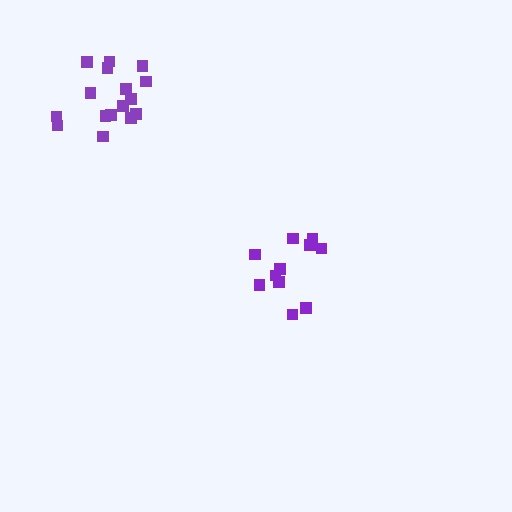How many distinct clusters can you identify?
There are 2 distinct clusters.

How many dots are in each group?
Group 1: 12 dots, Group 2: 16 dots (28 total).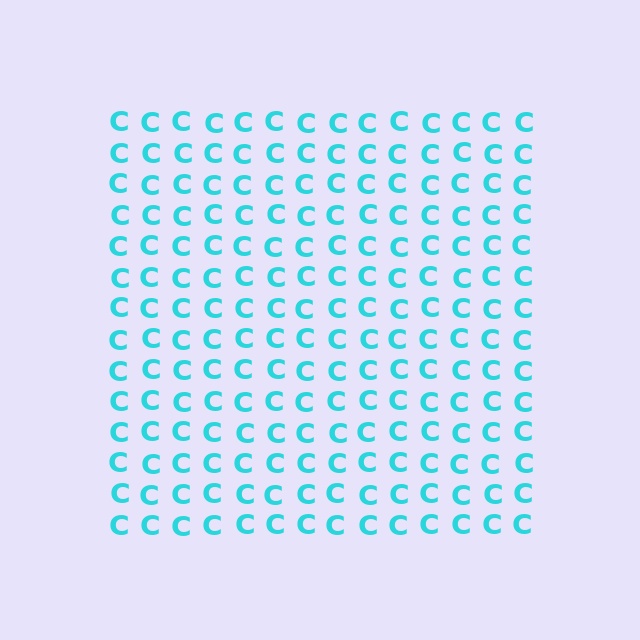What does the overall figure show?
The overall figure shows a square.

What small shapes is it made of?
It is made of small letter C's.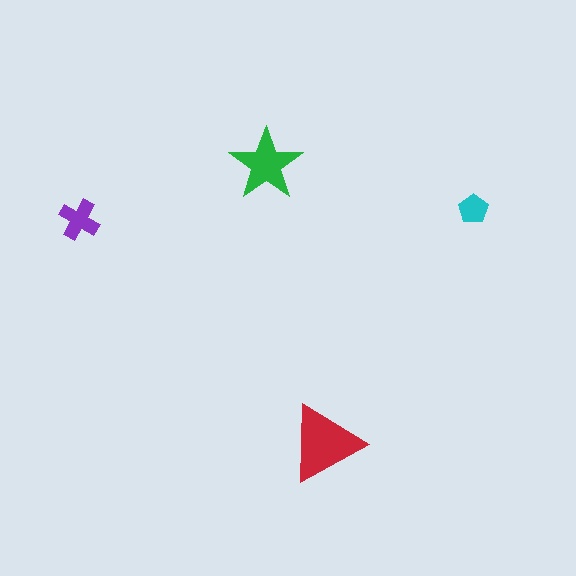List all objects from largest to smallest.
The red triangle, the green star, the purple cross, the cyan pentagon.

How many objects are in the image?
There are 4 objects in the image.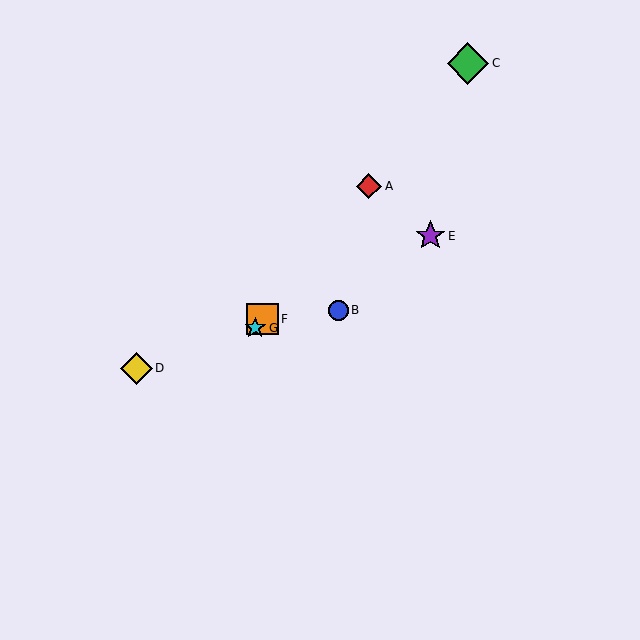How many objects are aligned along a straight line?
4 objects (A, C, F, G) are aligned along a straight line.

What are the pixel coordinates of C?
Object C is at (468, 63).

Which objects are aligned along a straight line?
Objects A, C, F, G are aligned along a straight line.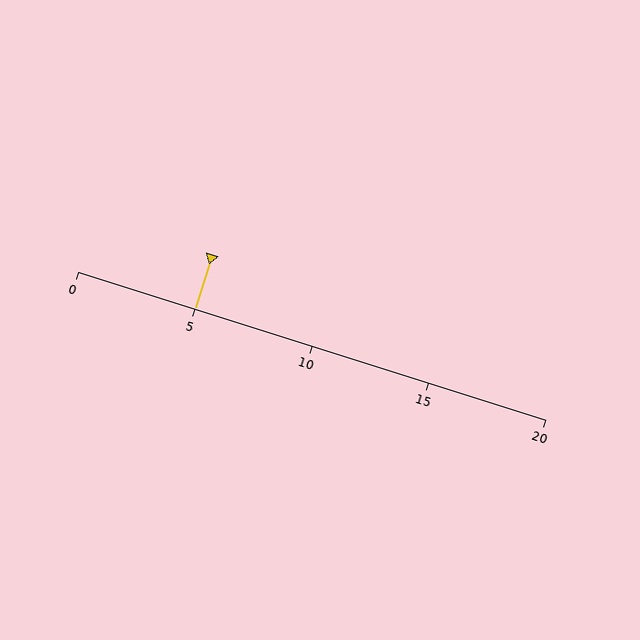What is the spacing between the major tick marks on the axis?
The major ticks are spaced 5 apart.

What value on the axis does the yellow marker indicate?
The marker indicates approximately 5.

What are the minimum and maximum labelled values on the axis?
The axis runs from 0 to 20.